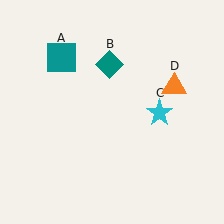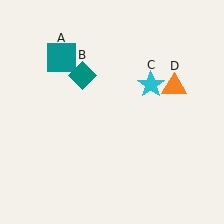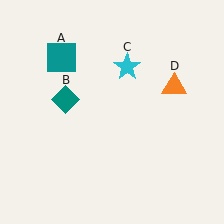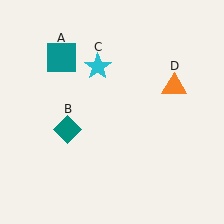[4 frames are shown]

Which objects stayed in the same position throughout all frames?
Teal square (object A) and orange triangle (object D) remained stationary.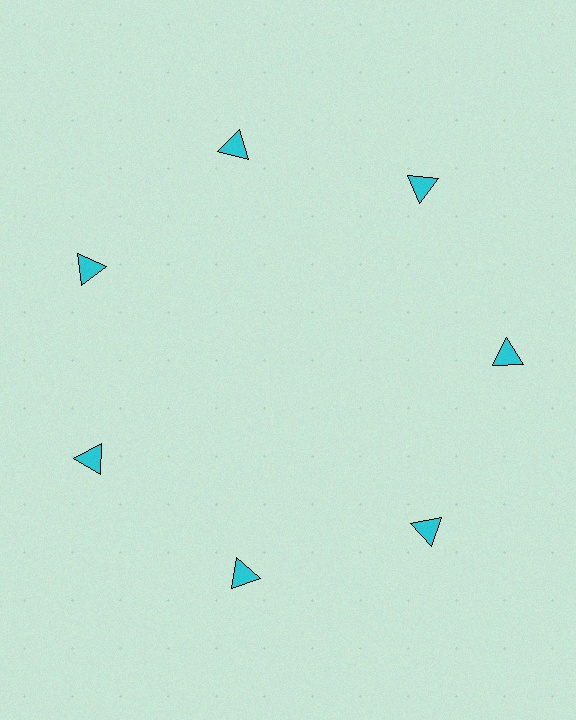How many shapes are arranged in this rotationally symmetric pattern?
There are 7 shapes, arranged in 7 groups of 1.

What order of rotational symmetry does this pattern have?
This pattern has 7-fold rotational symmetry.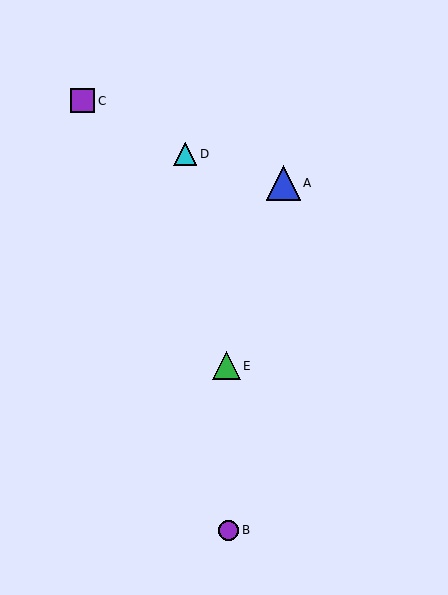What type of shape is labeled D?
Shape D is a cyan triangle.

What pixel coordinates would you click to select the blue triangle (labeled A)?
Click at (283, 183) to select the blue triangle A.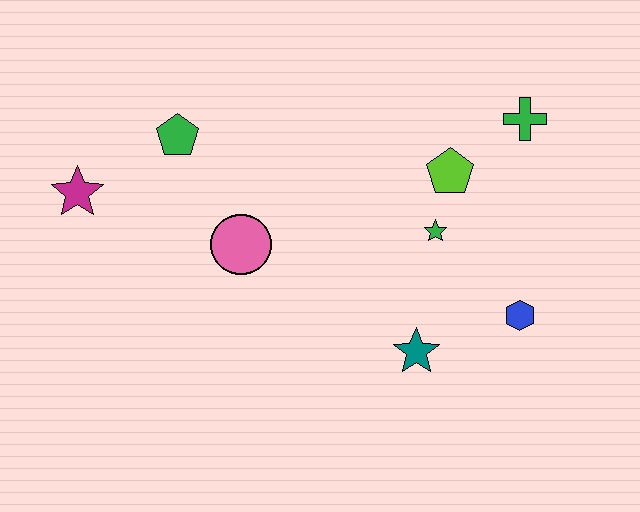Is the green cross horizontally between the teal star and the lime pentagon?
No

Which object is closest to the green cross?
The lime pentagon is closest to the green cross.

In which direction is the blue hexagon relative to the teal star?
The blue hexagon is to the right of the teal star.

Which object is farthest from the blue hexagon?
The magenta star is farthest from the blue hexagon.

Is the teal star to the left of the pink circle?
No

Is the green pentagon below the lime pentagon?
No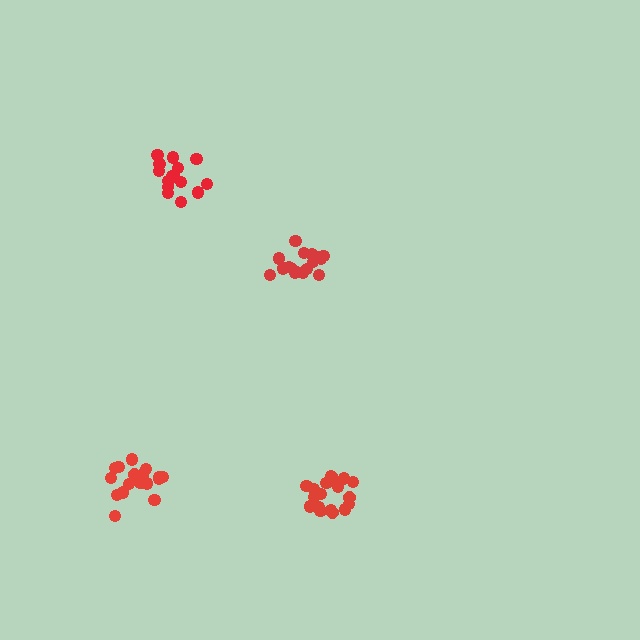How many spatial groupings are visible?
There are 4 spatial groupings.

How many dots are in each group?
Group 1: 15 dots, Group 2: 19 dots, Group 3: 18 dots, Group 4: 18 dots (70 total).